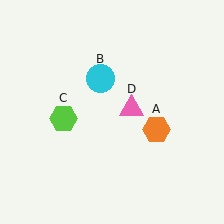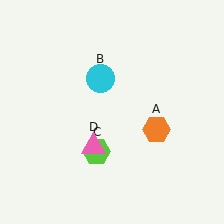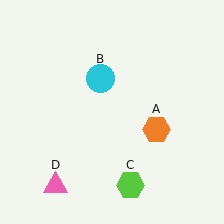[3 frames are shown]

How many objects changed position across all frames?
2 objects changed position: lime hexagon (object C), pink triangle (object D).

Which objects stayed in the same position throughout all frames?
Orange hexagon (object A) and cyan circle (object B) remained stationary.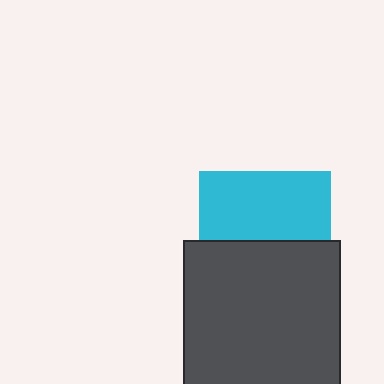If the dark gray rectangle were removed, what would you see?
You would see the complete cyan square.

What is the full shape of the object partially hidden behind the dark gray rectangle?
The partially hidden object is a cyan square.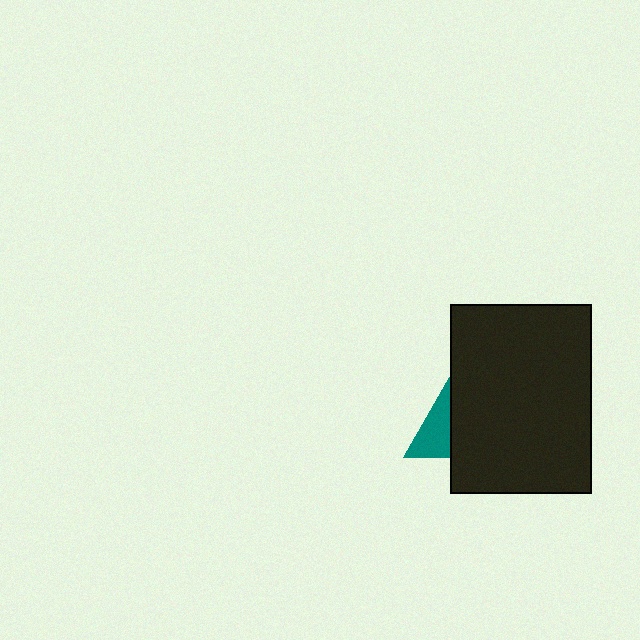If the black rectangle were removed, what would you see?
You would see the complete teal triangle.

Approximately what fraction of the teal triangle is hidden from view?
Roughly 68% of the teal triangle is hidden behind the black rectangle.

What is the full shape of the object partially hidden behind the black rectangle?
The partially hidden object is a teal triangle.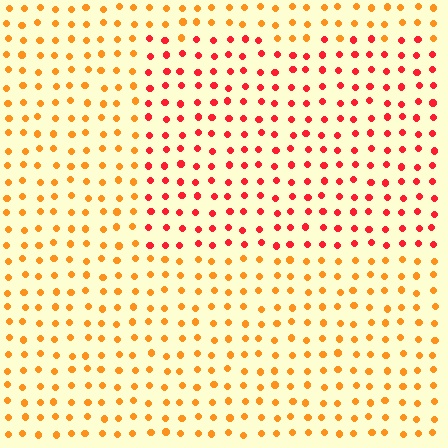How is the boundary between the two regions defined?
The boundary is defined purely by a slight shift in hue (about 36 degrees). Spacing, size, and orientation are identical on both sides.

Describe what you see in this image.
The image is filled with small orange elements in a uniform arrangement. A rectangle-shaped region is visible where the elements are tinted to a slightly different hue, forming a subtle color boundary.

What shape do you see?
I see a rectangle.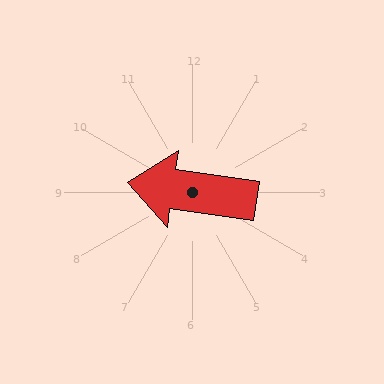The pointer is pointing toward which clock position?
Roughly 9 o'clock.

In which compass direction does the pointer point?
West.